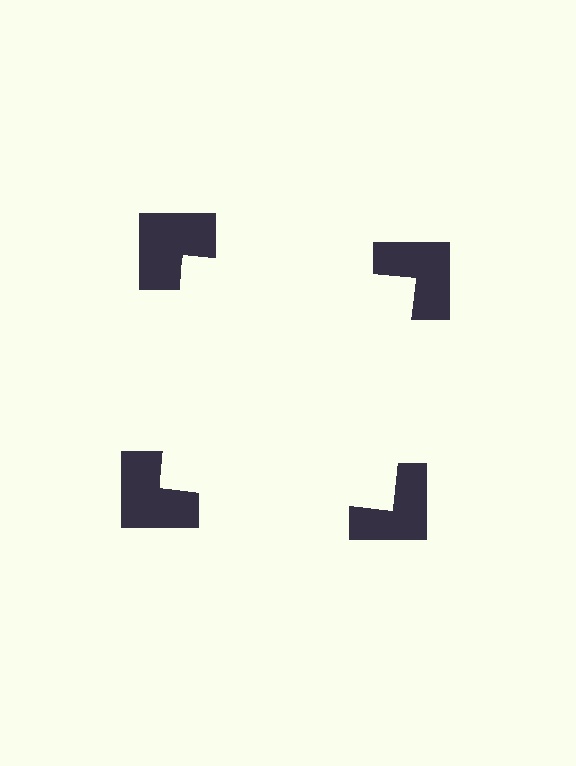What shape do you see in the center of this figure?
An illusory square — its edges are inferred from the aligned wedge cuts in the notched squares, not physically drawn.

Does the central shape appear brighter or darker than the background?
It typically appears slightly brighter than the background, even though no actual brightness change is drawn.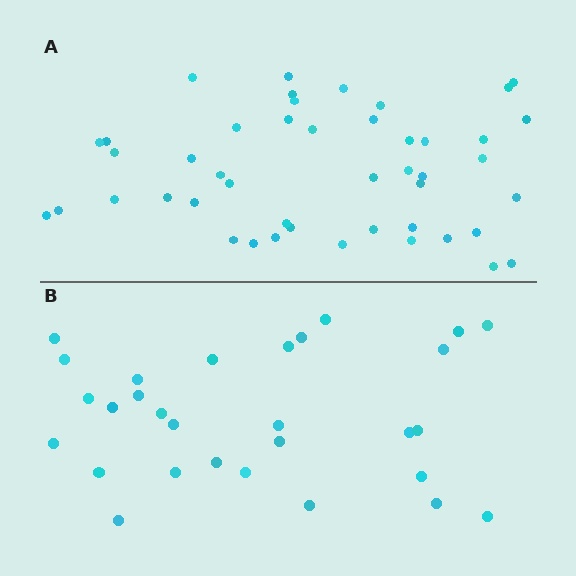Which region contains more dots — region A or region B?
Region A (the top region) has more dots.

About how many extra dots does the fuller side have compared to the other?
Region A has approximately 15 more dots than region B.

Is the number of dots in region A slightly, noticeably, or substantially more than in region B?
Region A has substantially more. The ratio is roughly 1.6 to 1.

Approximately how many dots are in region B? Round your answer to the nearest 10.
About 30 dots. (The exact count is 29, which rounds to 30.)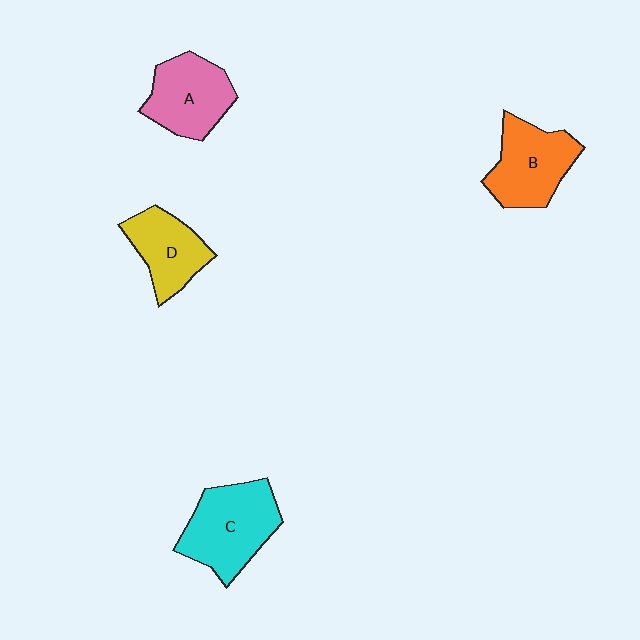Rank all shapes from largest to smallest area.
From largest to smallest: C (cyan), B (orange), A (pink), D (yellow).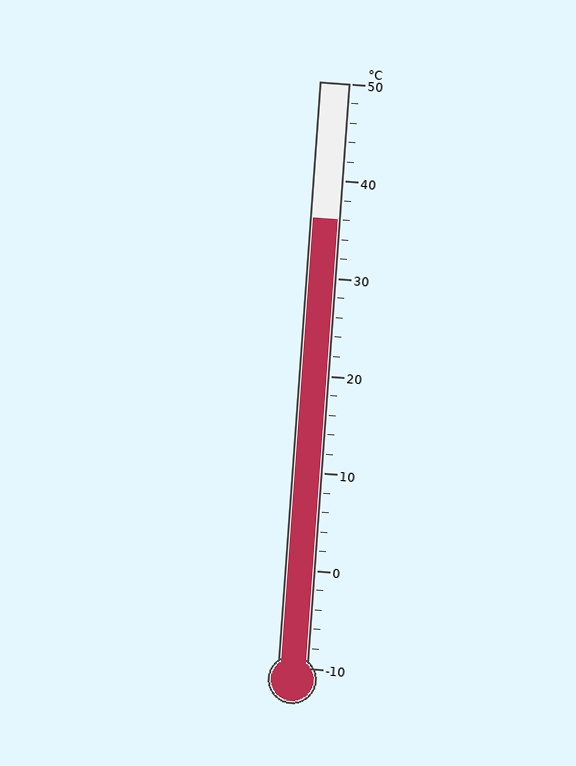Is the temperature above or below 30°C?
The temperature is above 30°C.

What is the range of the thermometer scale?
The thermometer scale ranges from -10°C to 50°C.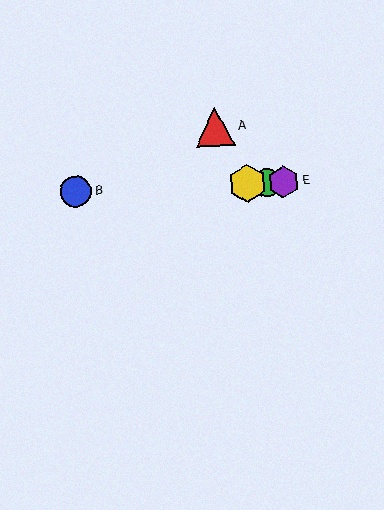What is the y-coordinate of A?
Object A is at y≈126.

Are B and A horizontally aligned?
No, B is at y≈192 and A is at y≈126.